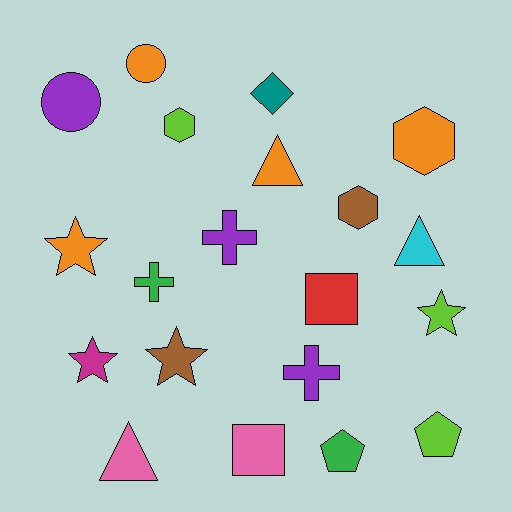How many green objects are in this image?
There are 2 green objects.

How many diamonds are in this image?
There is 1 diamond.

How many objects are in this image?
There are 20 objects.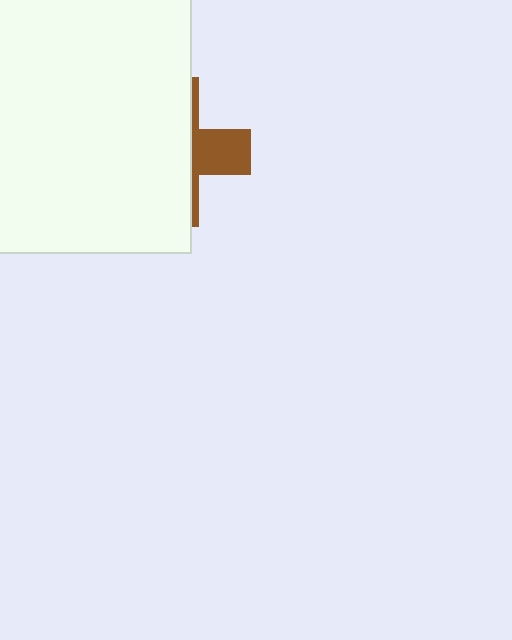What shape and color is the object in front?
The object in front is a white rectangle.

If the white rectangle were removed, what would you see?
You would see the complete brown cross.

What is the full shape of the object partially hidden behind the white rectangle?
The partially hidden object is a brown cross.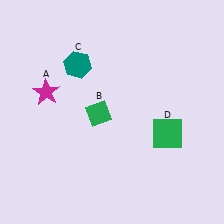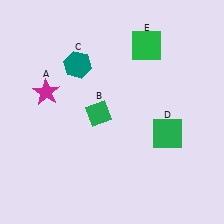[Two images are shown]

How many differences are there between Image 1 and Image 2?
There is 1 difference between the two images.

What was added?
A green square (E) was added in Image 2.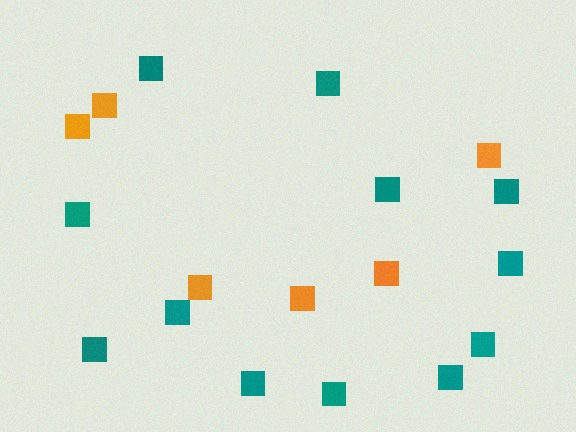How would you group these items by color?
There are 2 groups: one group of teal squares (12) and one group of orange squares (6).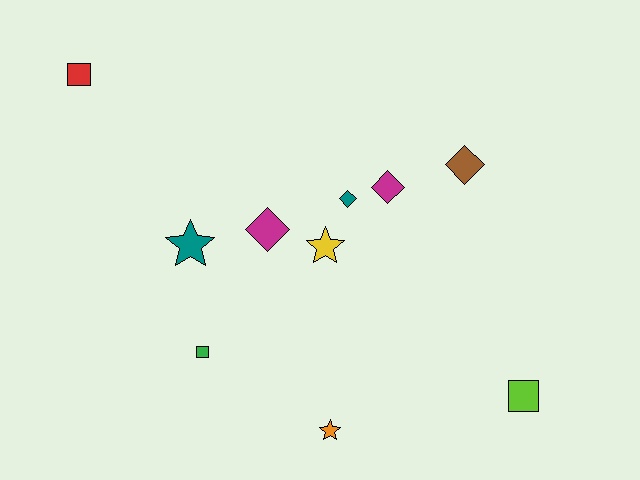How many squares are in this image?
There are 3 squares.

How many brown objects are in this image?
There is 1 brown object.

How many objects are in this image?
There are 10 objects.